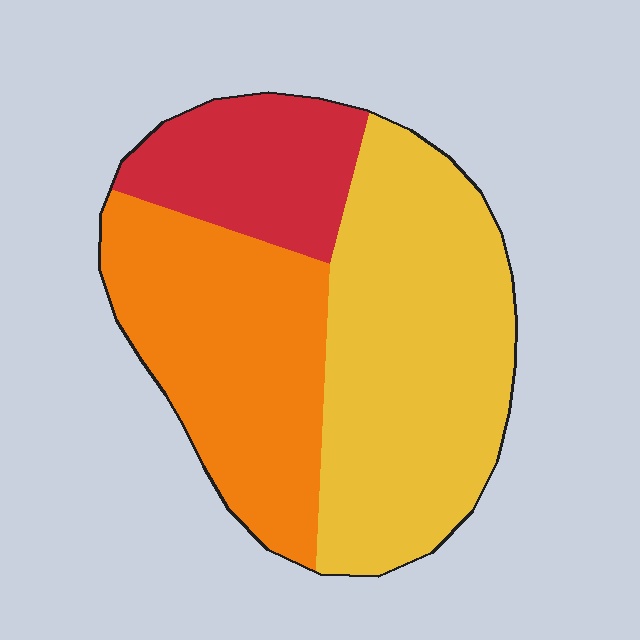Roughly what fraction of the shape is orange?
Orange takes up about one third (1/3) of the shape.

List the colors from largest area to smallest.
From largest to smallest: yellow, orange, red.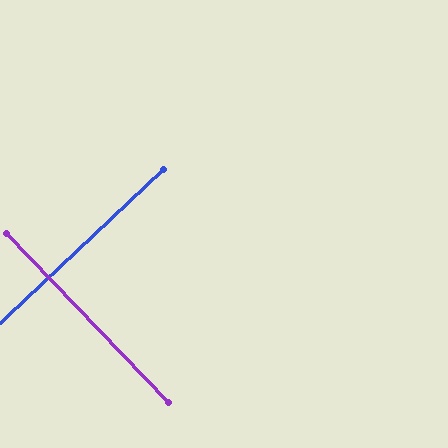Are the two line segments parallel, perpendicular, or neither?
Perpendicular — they meet at approximately 89°.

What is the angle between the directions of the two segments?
Approximately 89 degrees.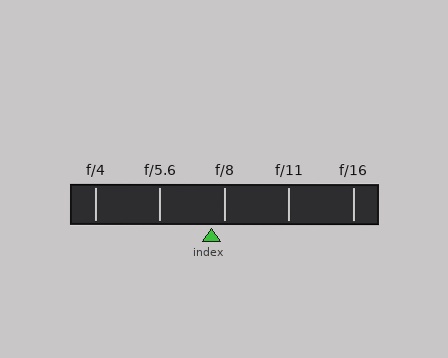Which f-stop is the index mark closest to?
The index mark is closest to f/8.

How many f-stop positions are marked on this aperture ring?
There are 5 f-stop positions marked.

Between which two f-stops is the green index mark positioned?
The index mark is between f/5.6 and f/8.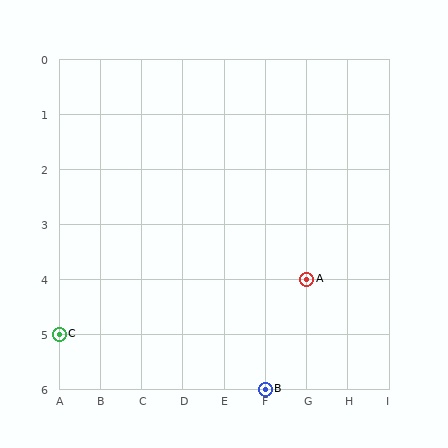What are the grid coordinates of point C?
Point C is at grid coordinates (A, 5).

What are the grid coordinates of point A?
Point A is at grid coordinates (G, 4).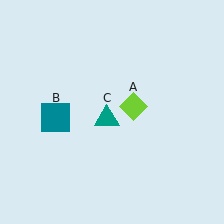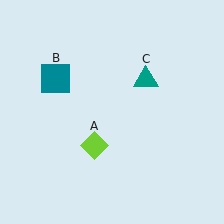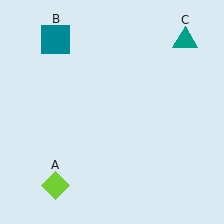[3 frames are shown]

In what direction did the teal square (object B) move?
The teal square (object B) moved up.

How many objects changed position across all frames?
3 objects changed position: lime diamond (object A), teal square (object B), teal triangle (object C).